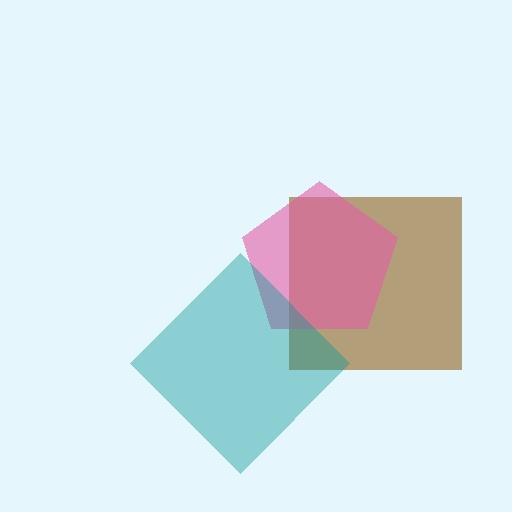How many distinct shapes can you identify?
There are 3 distinct shapes: a brown square, a pink pentagon, a teal diamond.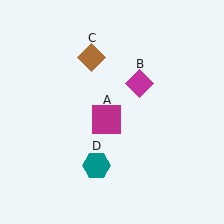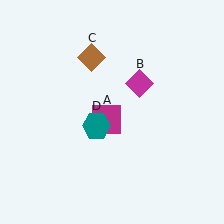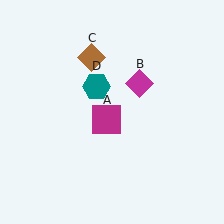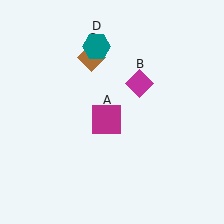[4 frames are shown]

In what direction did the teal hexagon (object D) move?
The teal hexagon (object D) moved up.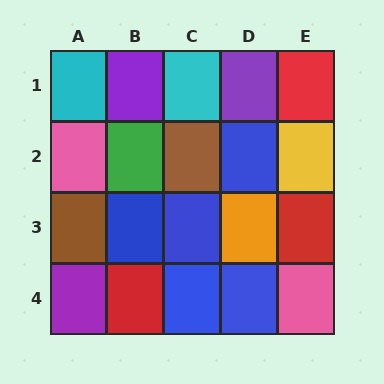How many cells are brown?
2 cells are brown.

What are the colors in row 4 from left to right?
Purple, red, blue, blue, pink.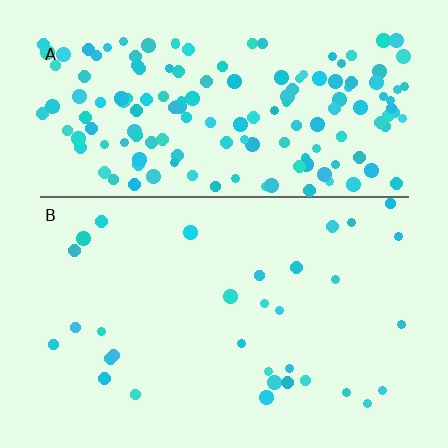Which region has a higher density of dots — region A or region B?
A (the top).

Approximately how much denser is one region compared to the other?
Approximately 5.1× — region A over region B.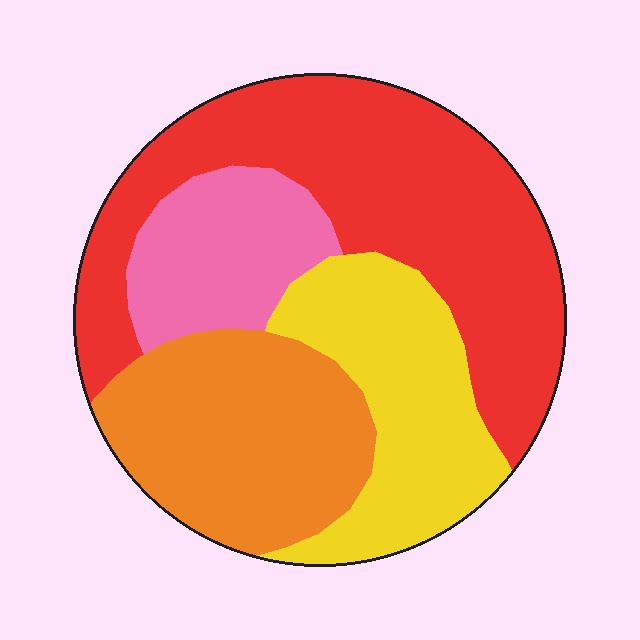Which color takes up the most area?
Red, at roughly 40%.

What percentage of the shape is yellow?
Yellow takes up about one fifth (1/5) of the shape.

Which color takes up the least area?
Pink, at roughly 15%.